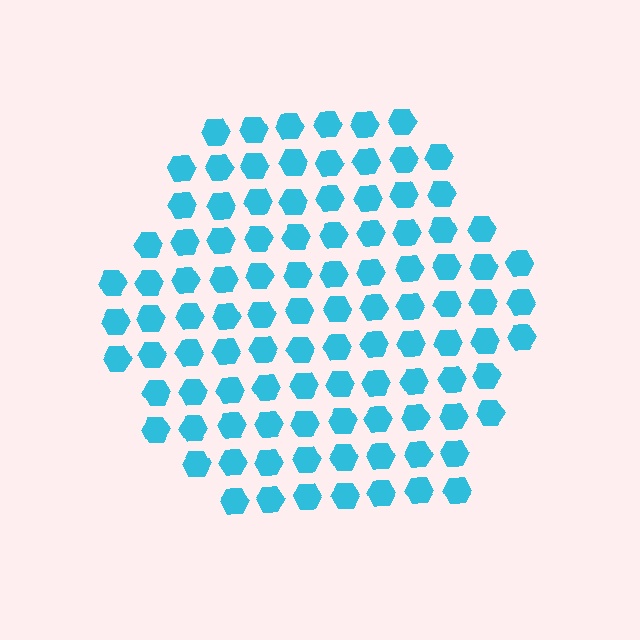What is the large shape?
The large shape is a hexagon.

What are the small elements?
The small elements are hexagons.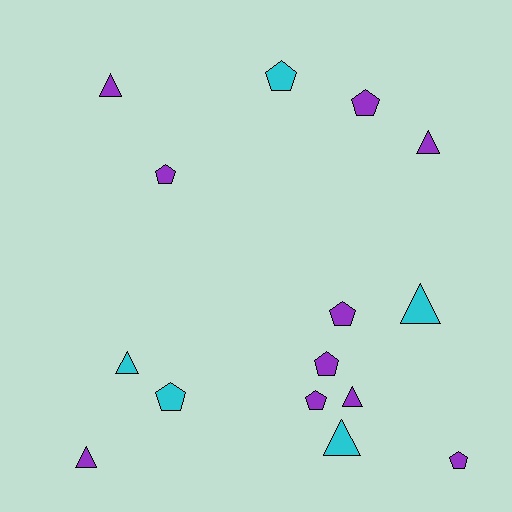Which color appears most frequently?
Purple, with 10 objects.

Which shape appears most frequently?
Pentagon, with 8 objects.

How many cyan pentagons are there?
There are 2 cyan pentagons.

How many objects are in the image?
There are 15 objects.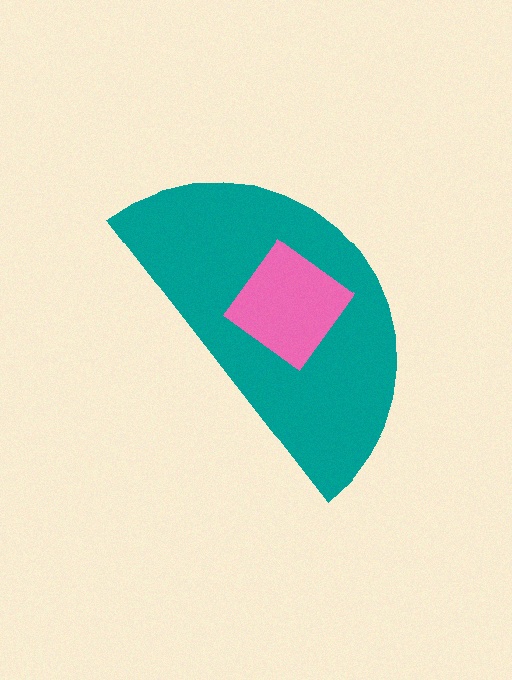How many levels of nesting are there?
2.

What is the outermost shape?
The teal semicircle.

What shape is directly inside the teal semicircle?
The pink diamond.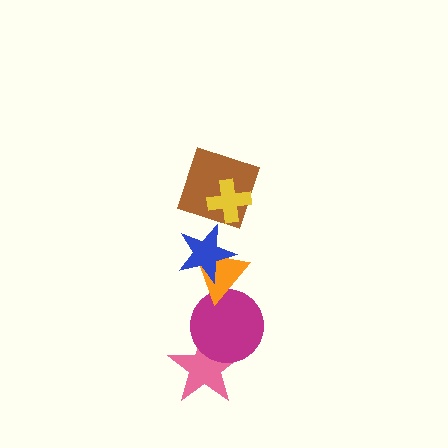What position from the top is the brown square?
The brown square is 2nd from the top.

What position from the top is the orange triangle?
The orange triangle is 4th from the top.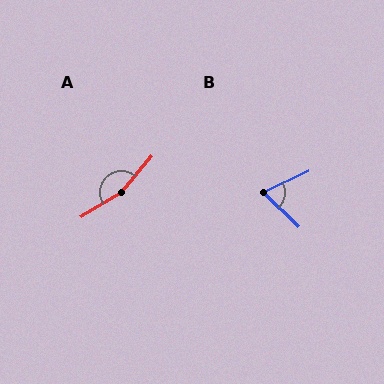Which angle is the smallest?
B, at approximately 70 degrees.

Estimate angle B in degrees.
Approximately 70 degrees.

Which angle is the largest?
A, at approximately 160 degrees.